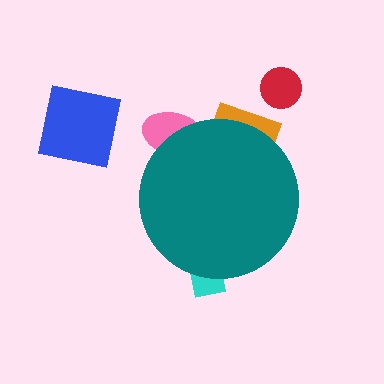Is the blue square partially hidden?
No, the blue square is fully visible.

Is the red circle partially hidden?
No, the red circle is fully visible.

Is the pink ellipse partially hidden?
Yes, the pink ellipse is partially hidden behind the teal circle.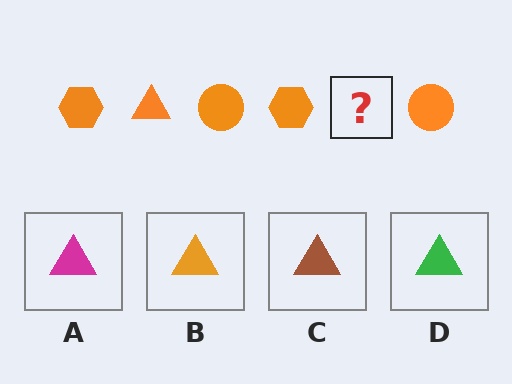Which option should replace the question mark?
Option B.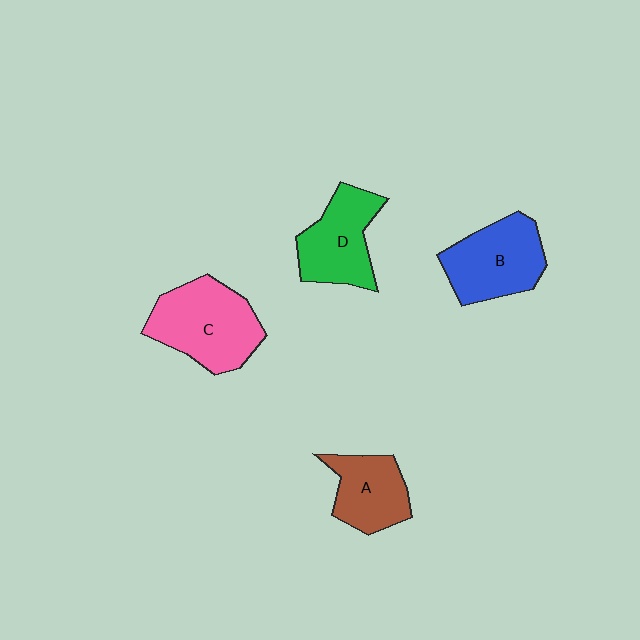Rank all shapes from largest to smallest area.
From largest to smallest: C (pink), B (blue), D (green), A (brown).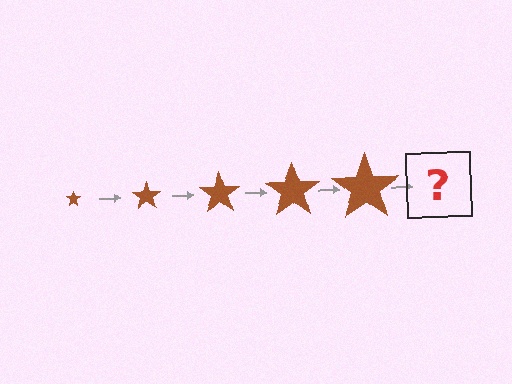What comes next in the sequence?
The next element should be a brown star, larger than the previous one.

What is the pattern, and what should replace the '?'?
The pattern is that the star gets progressively larger each step. The '?' should be a brown star, larger than the previous one.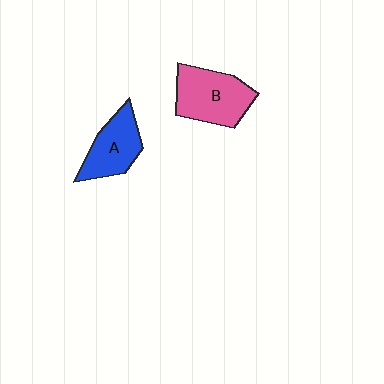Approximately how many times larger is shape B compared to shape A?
Approximately 1.3 times.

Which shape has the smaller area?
Shape A (blue).